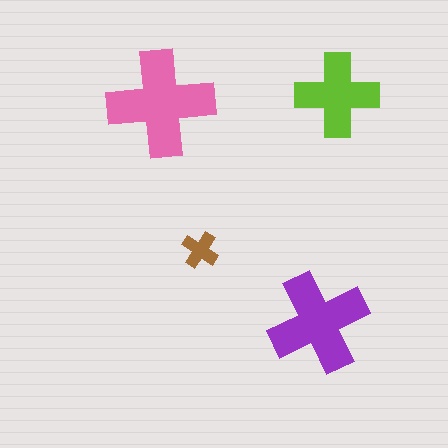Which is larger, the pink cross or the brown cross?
The pink one.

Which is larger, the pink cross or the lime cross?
The pink one.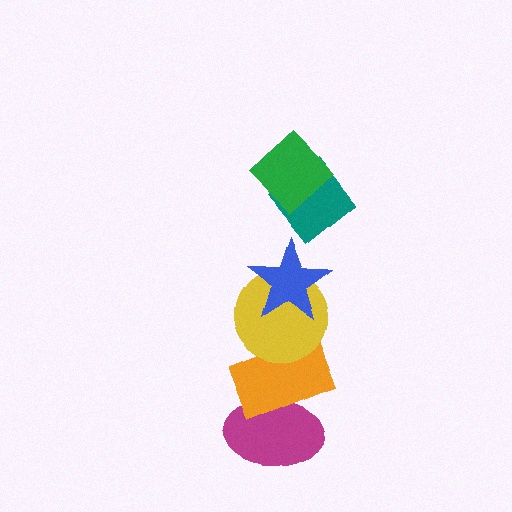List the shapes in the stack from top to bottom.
From top to bottom: the green diamond, the teal diamond, the blue star, the yellow circle, the orange rectangle, the magenta ellipse.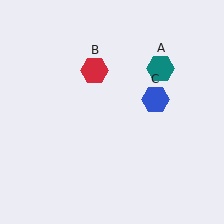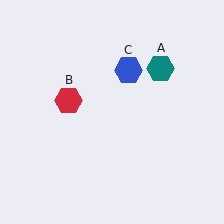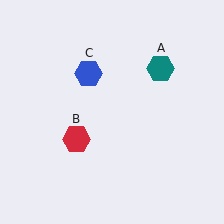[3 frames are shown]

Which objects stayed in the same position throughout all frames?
Teal hexagon (object A) remained stationary.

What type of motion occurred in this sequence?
The red hexagon (object B), blue hexagon (object C) rotated counterclockwise around the center of the scene.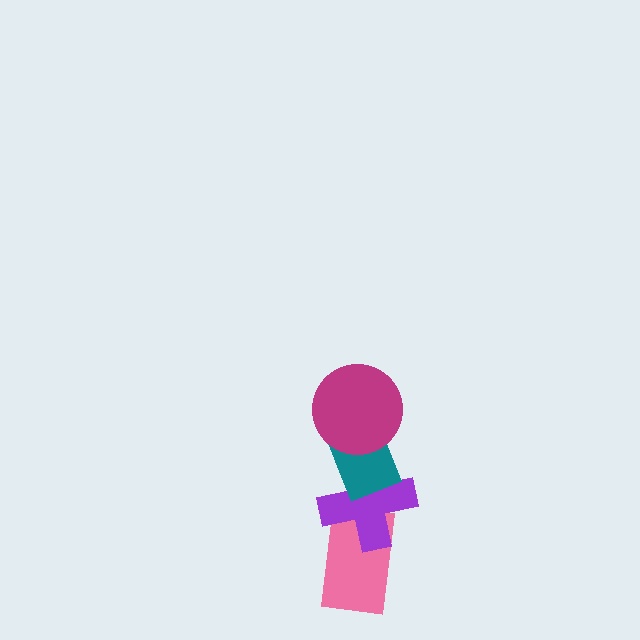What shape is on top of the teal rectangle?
The magenta circle is on top of the teal rectangle.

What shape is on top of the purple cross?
The teal rectangle is on top of the purple cross.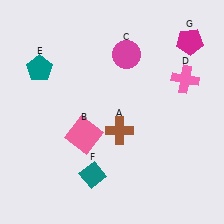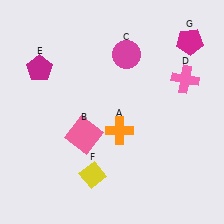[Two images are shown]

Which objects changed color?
A changed from brown to orange. E changed from teal to magenta. F changed from teal to yellow.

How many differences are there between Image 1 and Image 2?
There are 3 differences between the two images.